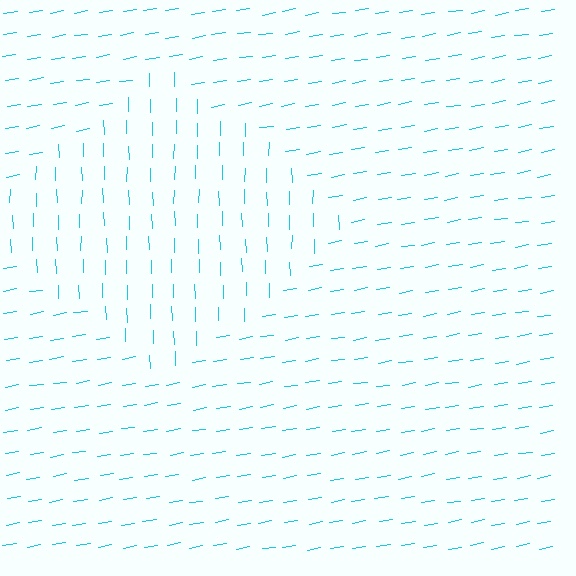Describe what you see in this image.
The image is filled with small cyan line segments. A diamond region in the image has lines oriented differently from the surrounding lines, creating a visible texture boundary.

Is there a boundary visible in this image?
Yes, there is a texture boundary formed by a change in line orientation.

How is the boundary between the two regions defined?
The boundary is defined purely by a change in line orientation (approximately 81 degrees difference). All lines are the same color and thickness.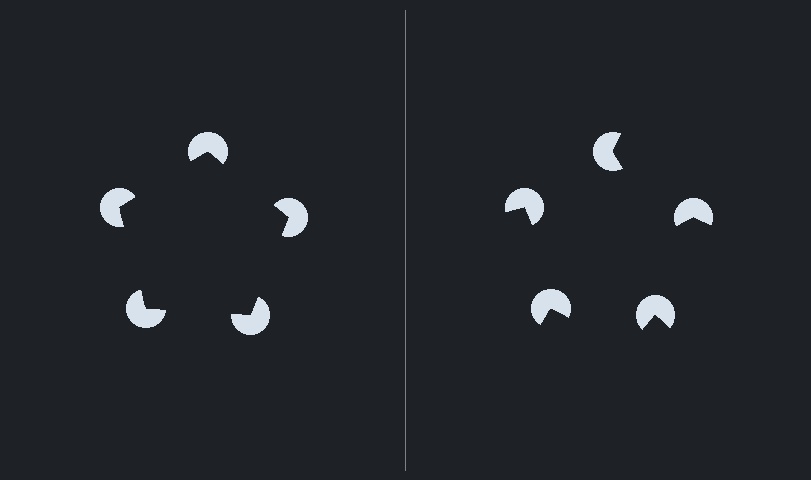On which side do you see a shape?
An illusory pentagon appears on the left side. On the right side the wedge cuts are rotated, so no coherent shape forms.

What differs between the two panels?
The pac-man discs are positioned identically on both sides; only the wedge orientations differ. On the left they align to a pentagon; on the right they are misaligned.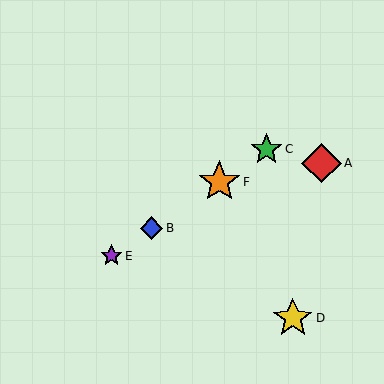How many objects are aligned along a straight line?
4 objects (B, C, E, F) are aligned along a straight line.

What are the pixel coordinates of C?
Object C is at (266, 150).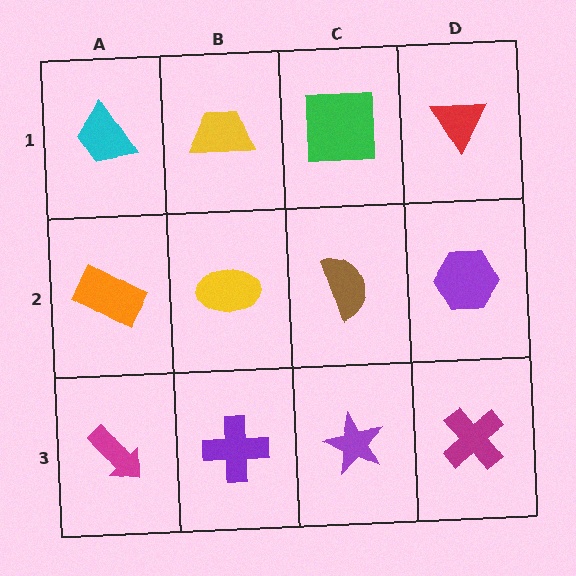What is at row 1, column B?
A yellow trapezoid.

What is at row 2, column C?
A brown semicircle.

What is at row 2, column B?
A yellow ellipse.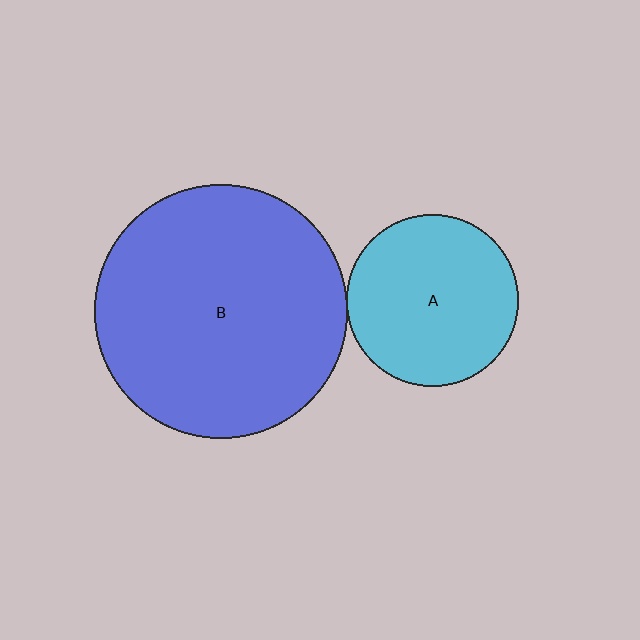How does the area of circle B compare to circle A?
Approximately 2.2 times.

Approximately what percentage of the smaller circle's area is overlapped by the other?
Approximately 5%.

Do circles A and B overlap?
Yes.